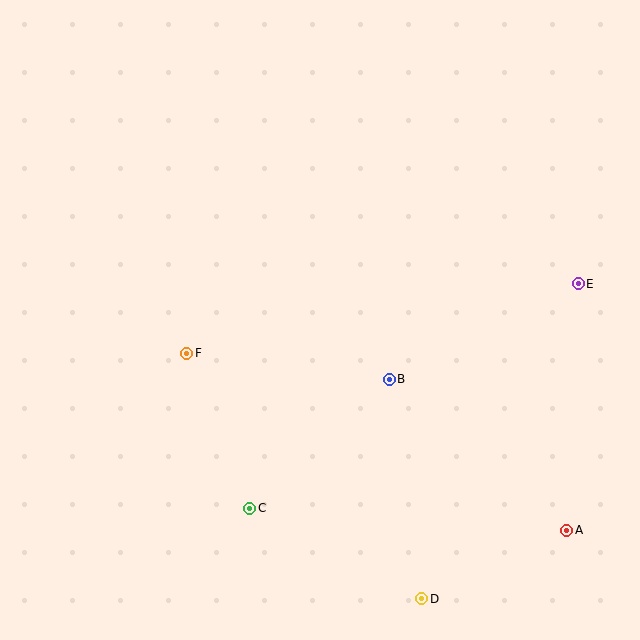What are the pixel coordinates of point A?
Point A is at (567, 530).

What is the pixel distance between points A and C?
The distance between A and C is 318 pixels.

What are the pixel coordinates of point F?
Point F is at (187, 353).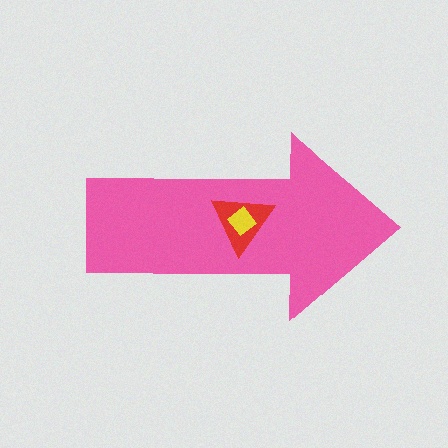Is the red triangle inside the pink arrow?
Yes.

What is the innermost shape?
The yellow diamond.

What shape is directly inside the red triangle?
The yellow diamond.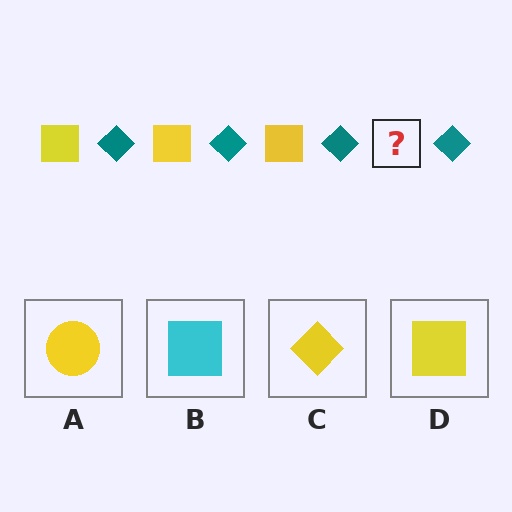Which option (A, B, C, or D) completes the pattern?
D.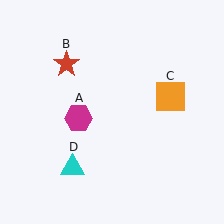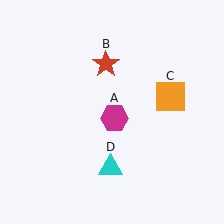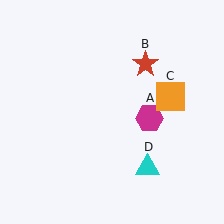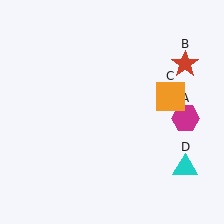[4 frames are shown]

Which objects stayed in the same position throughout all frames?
Orange square (object C) remained stationary.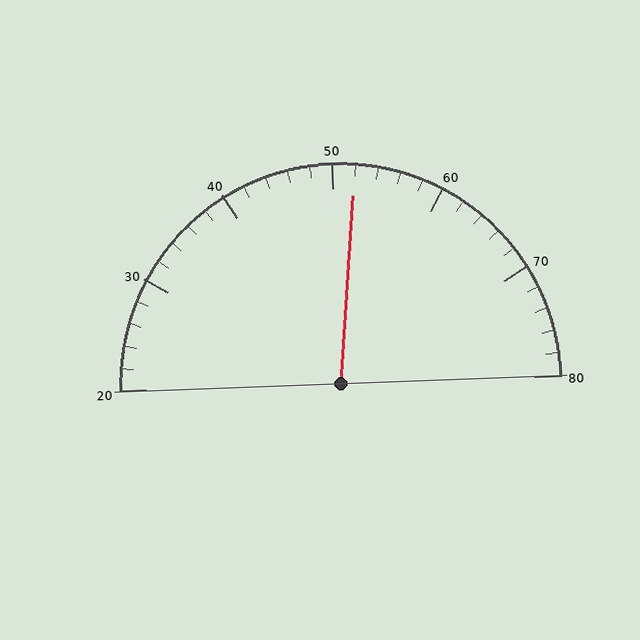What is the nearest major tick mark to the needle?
The nearest major tick mark is 50.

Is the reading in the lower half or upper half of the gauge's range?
The reading is in the upper half of the range (20 to 80).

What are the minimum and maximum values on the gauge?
The gauge ranges from 20 to 80.